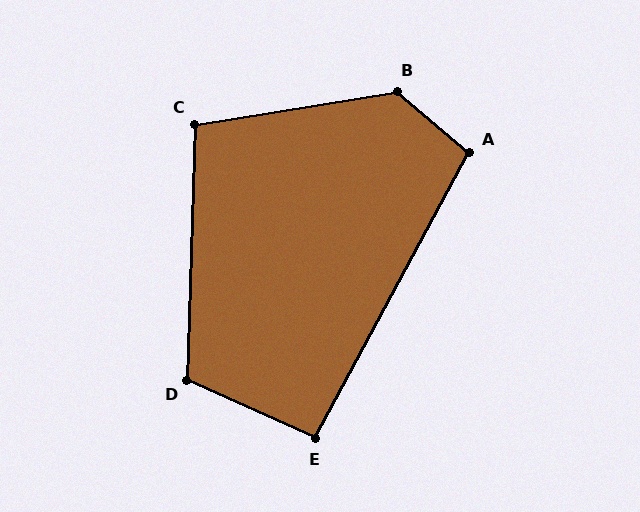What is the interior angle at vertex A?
Approximately 102 degrees (obtuse).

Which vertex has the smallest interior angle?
E, at approximately 94 degrees.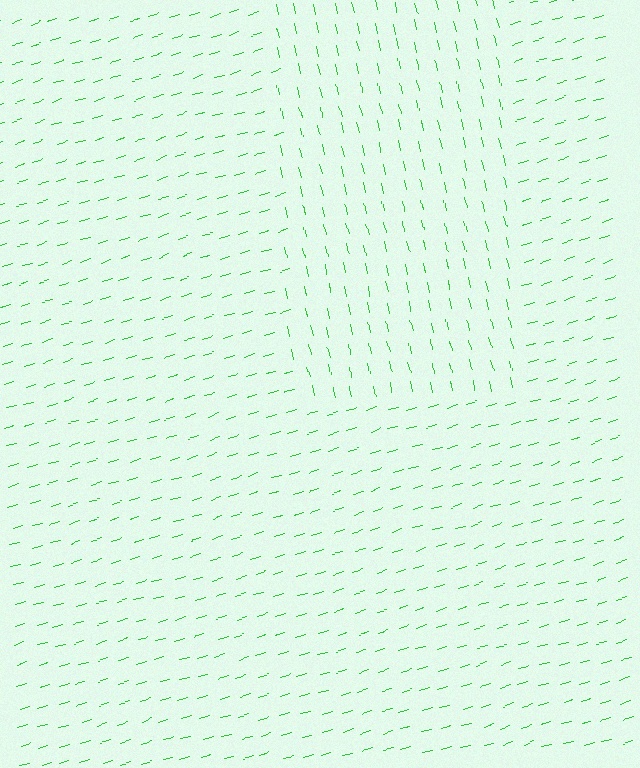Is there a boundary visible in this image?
Yes, there is a texture boundary formed by a change in line orientation.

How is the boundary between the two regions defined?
The boundary is defined purely by a change in line orientation (approximately 86 degrees difference). All lines are the same color and thickness.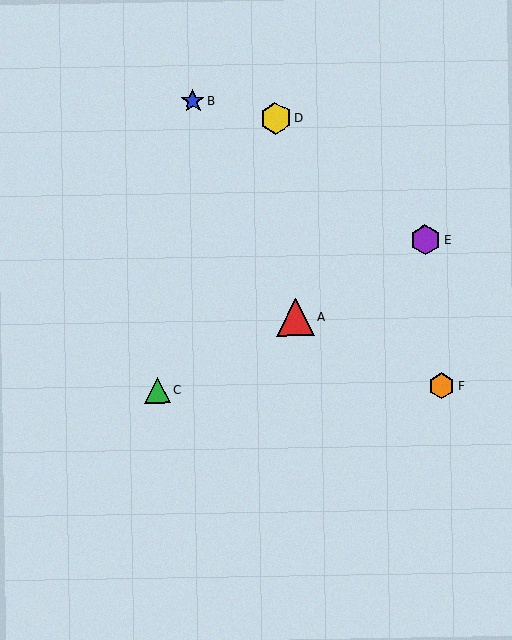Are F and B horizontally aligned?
No, F is at y≈386 and B is at y≈101.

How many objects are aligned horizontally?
2 objects (C, F) are aligned horizontally.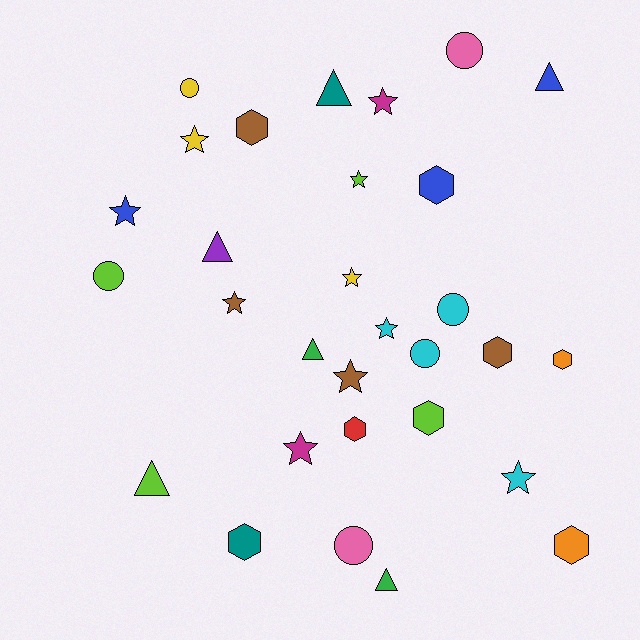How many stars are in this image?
There are 10 stars.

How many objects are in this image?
There are 30 objects.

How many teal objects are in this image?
There are 2 teal objects.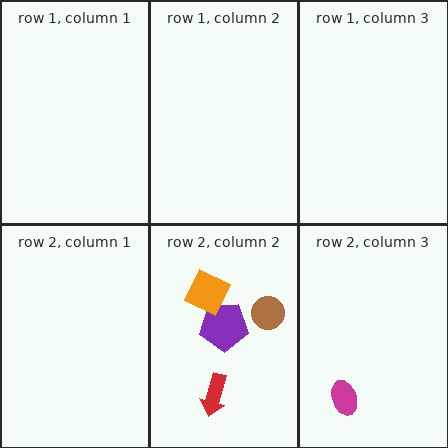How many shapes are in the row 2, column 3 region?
1.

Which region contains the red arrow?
The row 2, column 2 region.